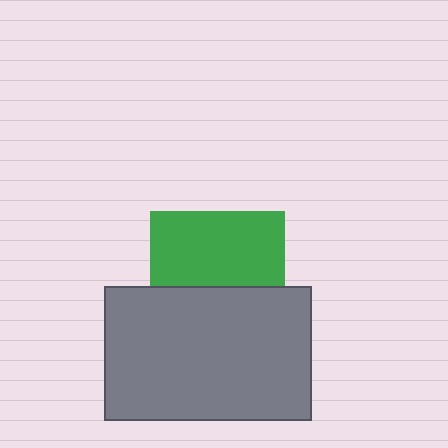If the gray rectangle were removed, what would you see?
You would see the complete green square.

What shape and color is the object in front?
The object in front is a gray rectangle.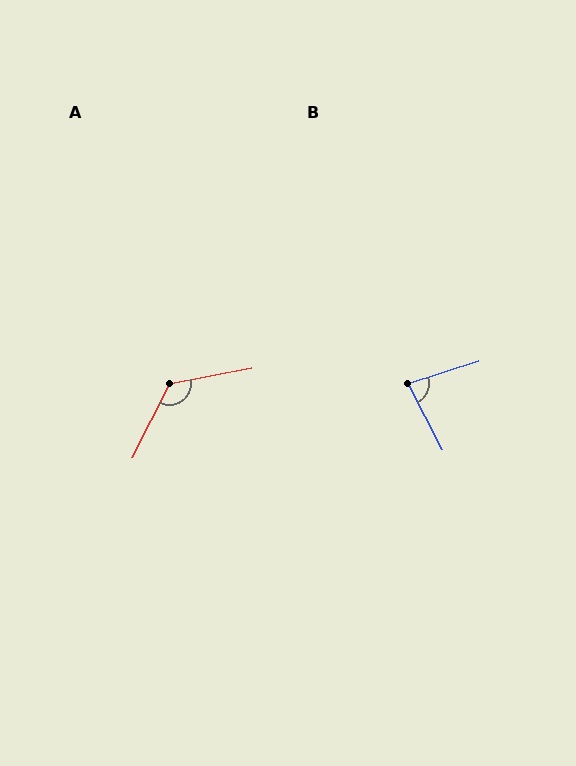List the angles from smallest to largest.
B (80°), A (127°).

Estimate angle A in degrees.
Approximately 127 degrees.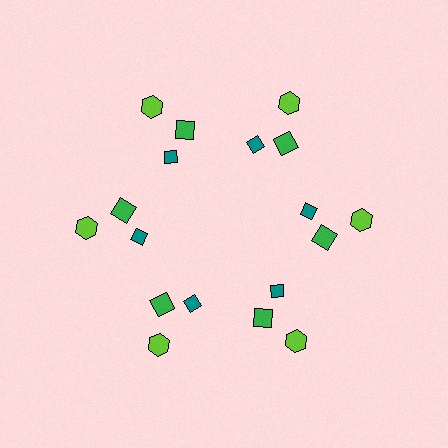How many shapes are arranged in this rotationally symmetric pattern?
There are 18 shapes, arranged in 6 groups of 3.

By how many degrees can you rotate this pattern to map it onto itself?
The pattern maps onto itself every 60 degrees of rotation.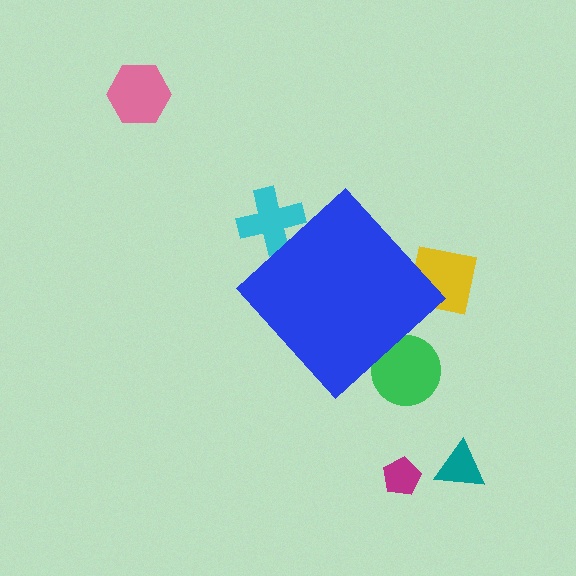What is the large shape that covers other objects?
A blue diamond.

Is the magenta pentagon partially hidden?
No, the magenta pentagon is fully visible.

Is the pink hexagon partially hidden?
No, the pink hexagon is fully visible.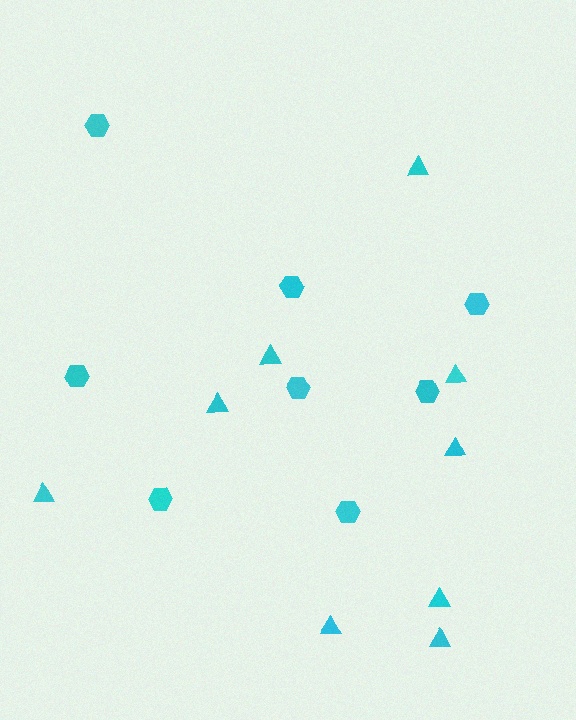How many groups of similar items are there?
There are 2 groups: one group of triangles (9) and one group of hexagons (8).